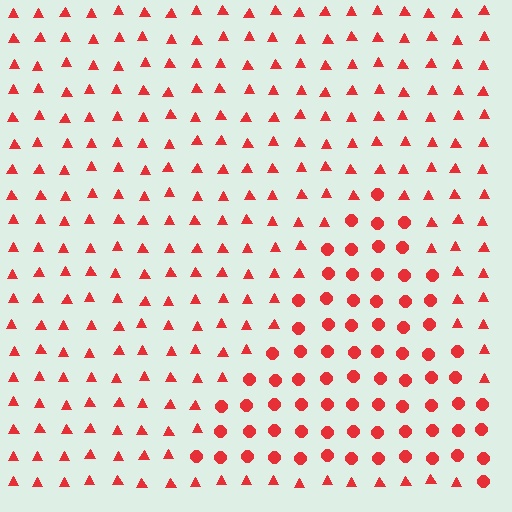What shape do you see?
I see a triangle.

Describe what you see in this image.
The image is filled with small red elements arranged in a uniform grid. A triangle-shaped region contains circles, while the surrounding area contains triangles. The boundary is defined purely by the change in element shape.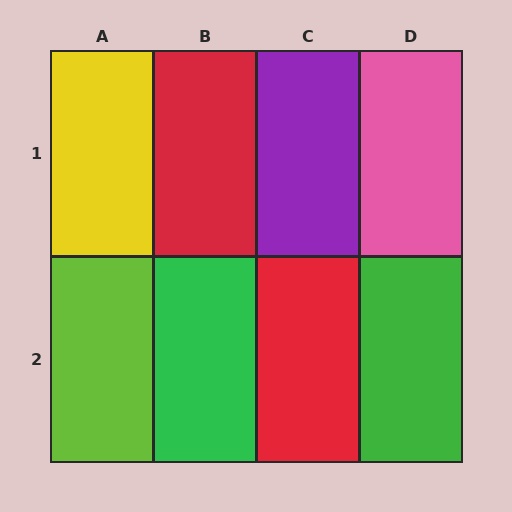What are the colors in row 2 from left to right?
Lime, green, red, green.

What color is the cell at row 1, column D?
Pink.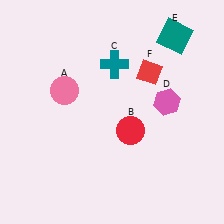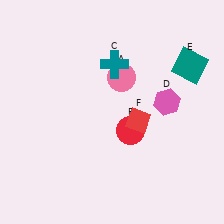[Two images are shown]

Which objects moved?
The objects that moved are: the pink circle (A), the teal square (E), the red diamond (F).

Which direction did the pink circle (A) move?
The pink circle (A) moved right.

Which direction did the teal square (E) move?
The teal square (E) moved down.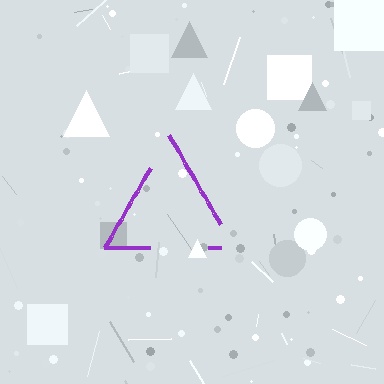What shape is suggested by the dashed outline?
The dashed outline suggests a triangle.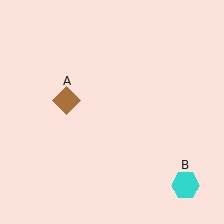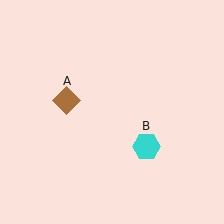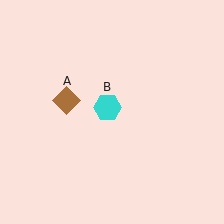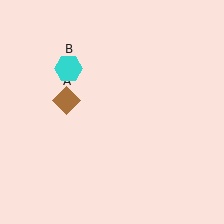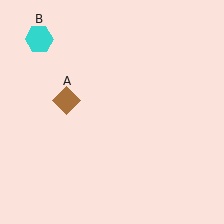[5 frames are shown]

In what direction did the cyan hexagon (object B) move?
The cyan hexagon (object B) moved up and to the left.